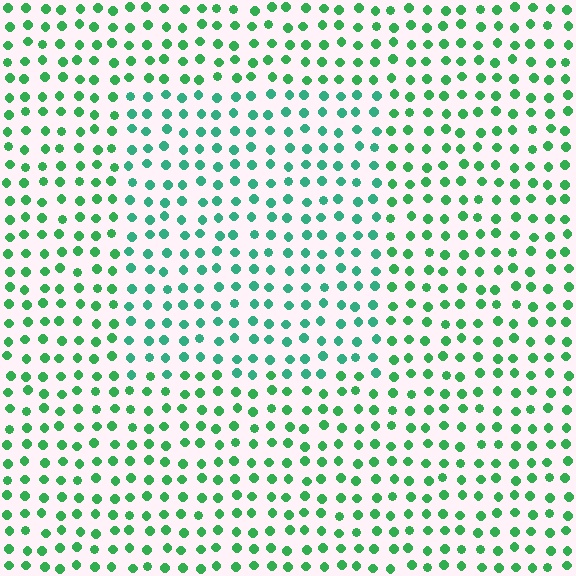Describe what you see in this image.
The image is filled with small green elements in a uniform arrangement. A rectangle-shaped region is visible where the elements are tinted to a slightly different hue, forming a subtle color boundary.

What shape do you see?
I see a rectangle.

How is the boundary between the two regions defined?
The boundary is defined purely by a slight shift in hue (about 24 degrees). Spacing, size, and orientation are identical on both sides.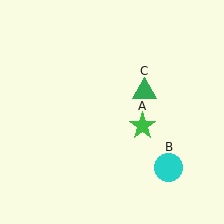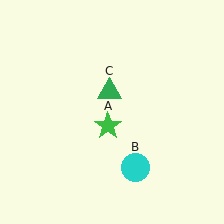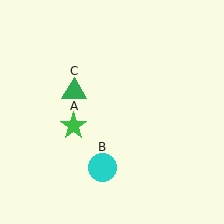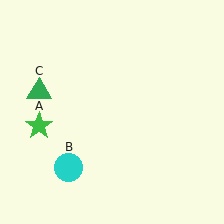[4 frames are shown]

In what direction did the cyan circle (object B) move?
The cyan circle (object B) moved left.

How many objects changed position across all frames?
3 objects changed position: green star (object A), cyan circle (object B), green triangle (object C).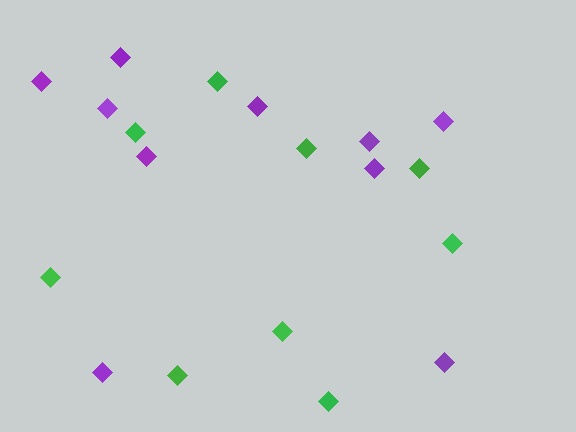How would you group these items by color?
There are 2 groups: one group of purple diamonds (10) and one group of green diamonds (9).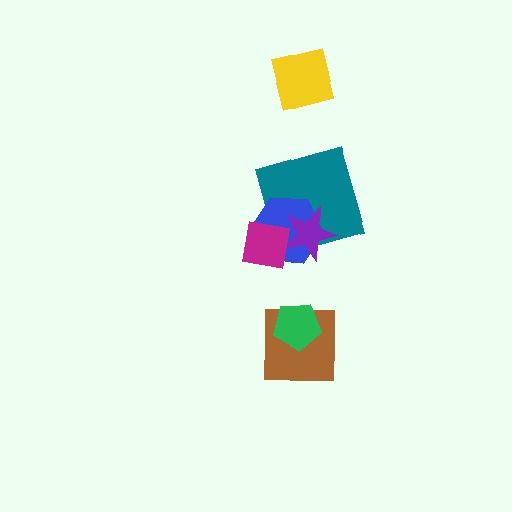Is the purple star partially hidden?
Yes, it is partially covered by another shape.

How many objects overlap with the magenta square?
3 objects overlap with the magenta square.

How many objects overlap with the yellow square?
0 objects overlap with the yellow square.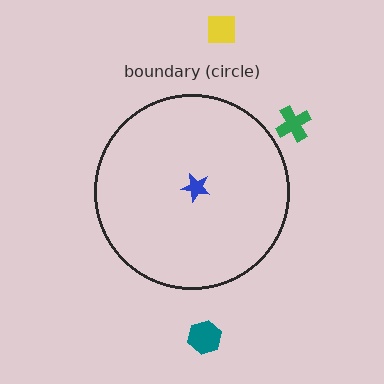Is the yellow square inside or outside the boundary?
Outside.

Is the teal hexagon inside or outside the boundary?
Outside.